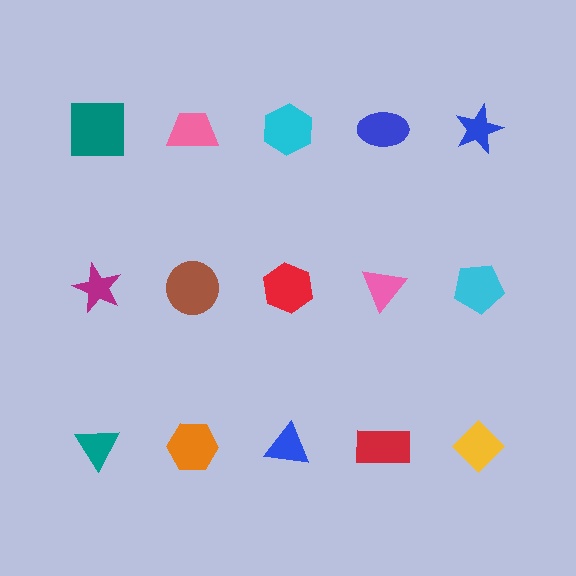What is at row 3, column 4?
A red rectangle.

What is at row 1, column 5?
A blue star.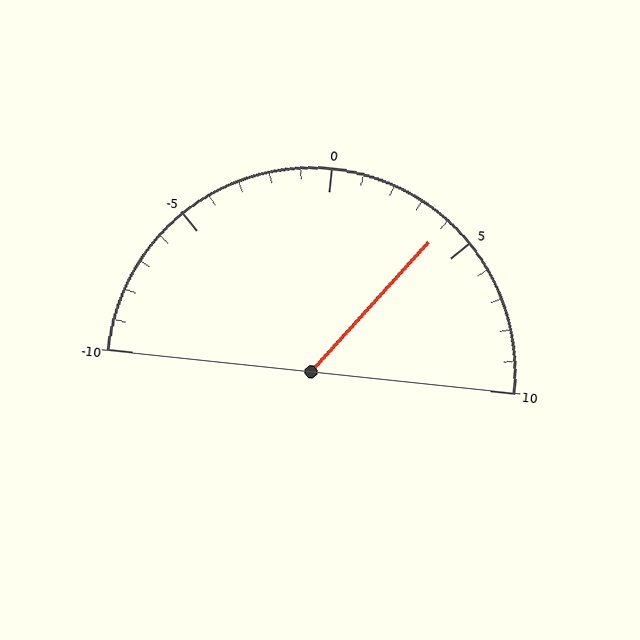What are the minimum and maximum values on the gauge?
The gauge ranges from -10 to 10.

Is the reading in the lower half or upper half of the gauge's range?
The reading is in the upper half of the range (-10 to 10).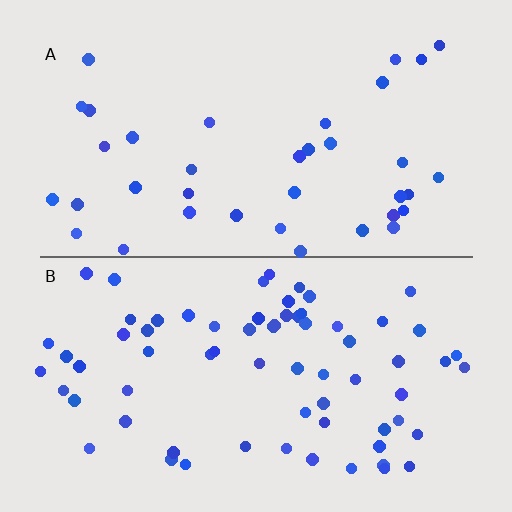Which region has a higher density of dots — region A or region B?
B (the bottom).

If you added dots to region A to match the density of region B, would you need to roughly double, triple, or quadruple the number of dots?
Approximately double.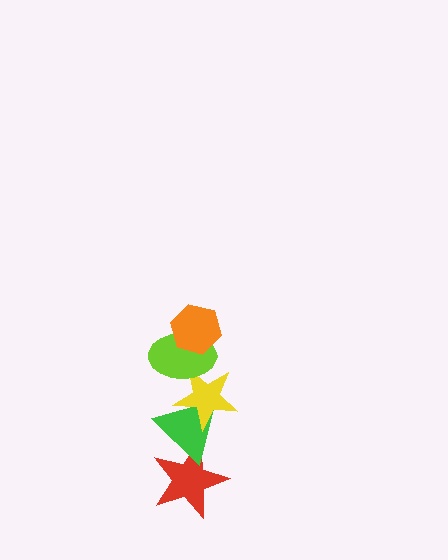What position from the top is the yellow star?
The yellow star is 3rd from the top.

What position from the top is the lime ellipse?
The lime ellipse is 2nd from the top.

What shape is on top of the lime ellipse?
The orange hexagon is on top of the lime ellipse.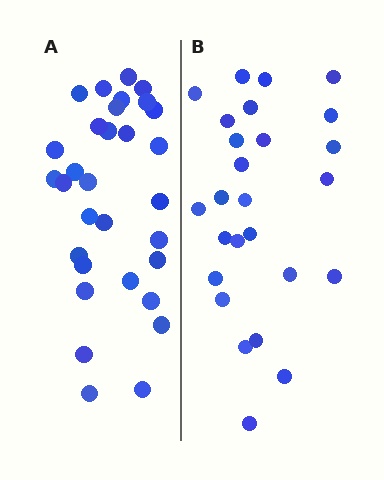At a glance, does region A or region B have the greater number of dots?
Region A (the left region) has more dots.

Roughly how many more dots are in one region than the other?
Region A has about 5 more dots than region B.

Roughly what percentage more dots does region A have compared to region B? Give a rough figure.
About 20% more.